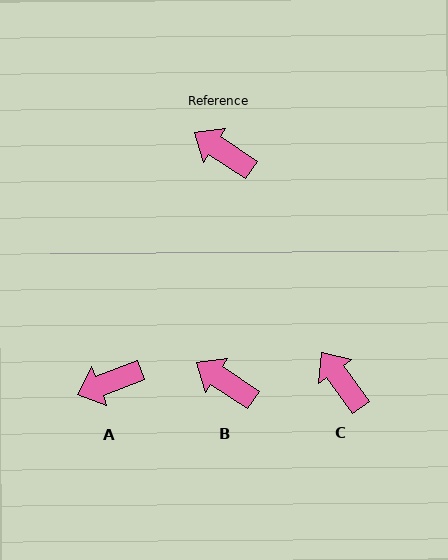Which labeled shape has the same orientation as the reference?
B.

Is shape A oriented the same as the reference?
No, it is off by about 55 degrees.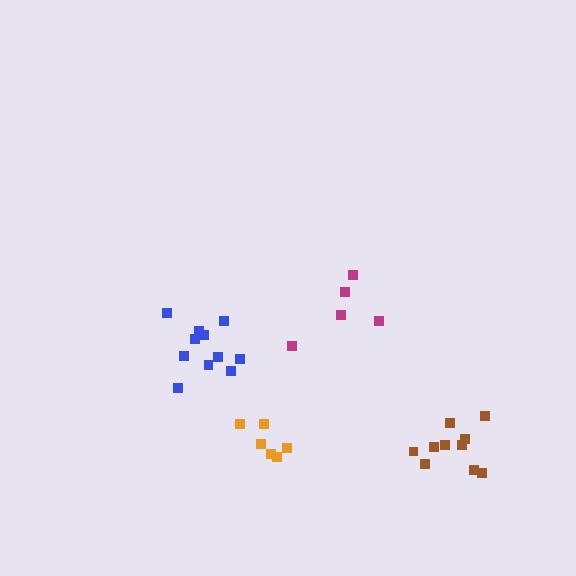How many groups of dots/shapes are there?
There are 4 groups.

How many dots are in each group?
Group 1: 11 dots, Group 2: 6 dots, Group 3: 10 dots, Group 4: 5 dots (32 total).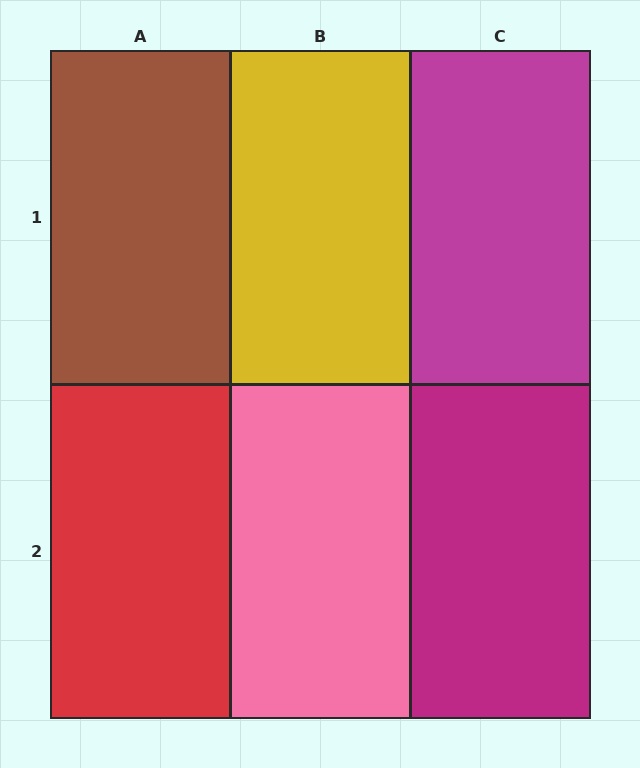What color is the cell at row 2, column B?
Pink.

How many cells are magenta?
2 cells are magenta.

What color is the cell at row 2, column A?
Red.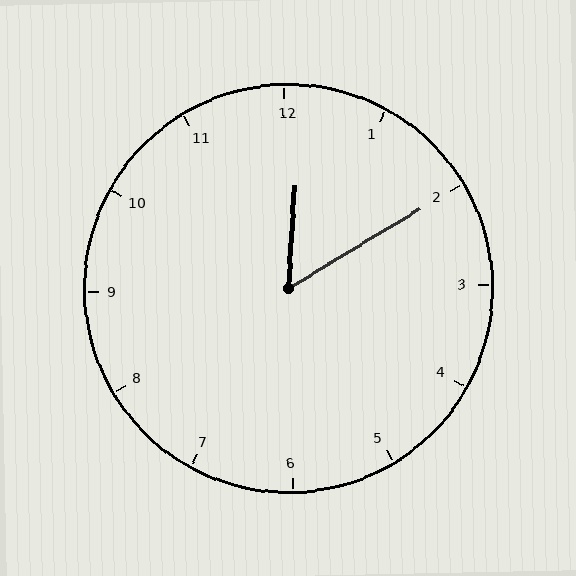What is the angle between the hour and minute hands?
Approximately 55 degrees.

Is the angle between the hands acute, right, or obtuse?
It is acute.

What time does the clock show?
12:10.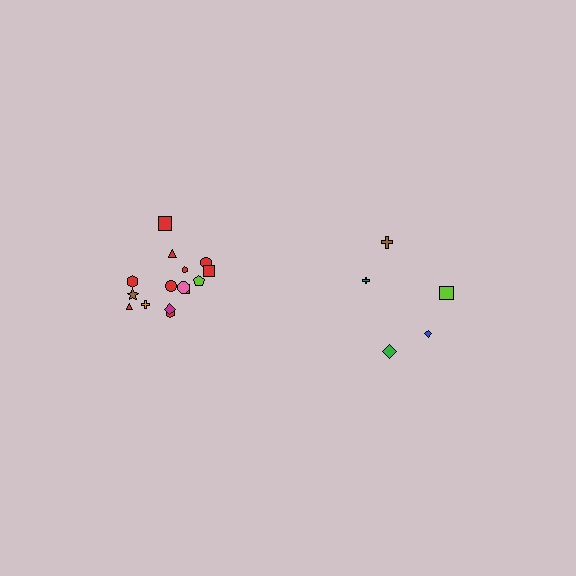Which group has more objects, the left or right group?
The left group.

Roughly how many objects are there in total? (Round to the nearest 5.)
Roughly 20 objects in total.